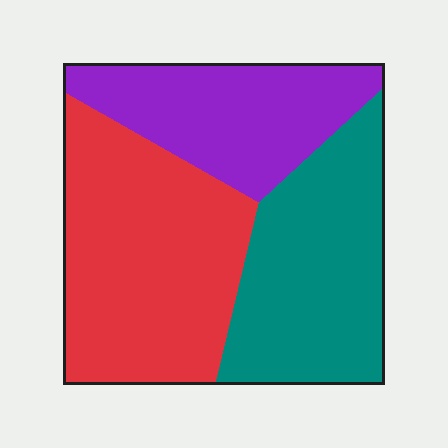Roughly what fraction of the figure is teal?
Teal takes up about one third (1/3) of the figure.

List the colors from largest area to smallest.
From largest to smallest: red, teal, purple.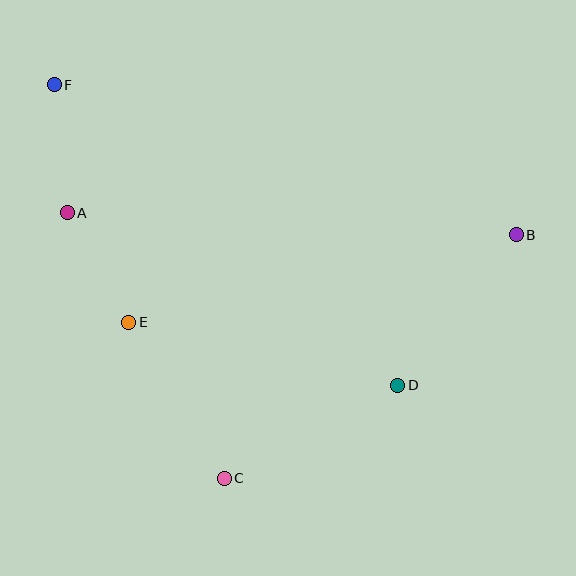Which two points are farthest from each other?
Points B and F are farthest from each other.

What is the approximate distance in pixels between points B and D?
The distance between B and D is approximately 191 pixels.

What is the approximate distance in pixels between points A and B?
The distance between A and B is approximately 450 pixels.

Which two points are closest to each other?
Points A and E are closest to each other.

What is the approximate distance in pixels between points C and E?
The distance between C and E is approximately 183 pixels.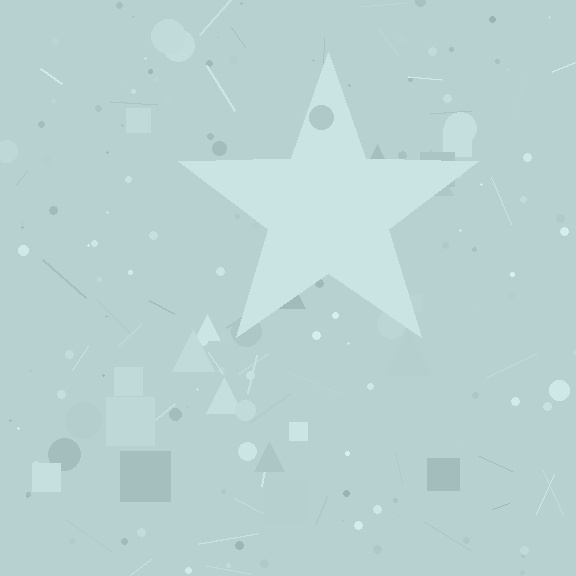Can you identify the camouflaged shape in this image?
The camouflaged shape is a star.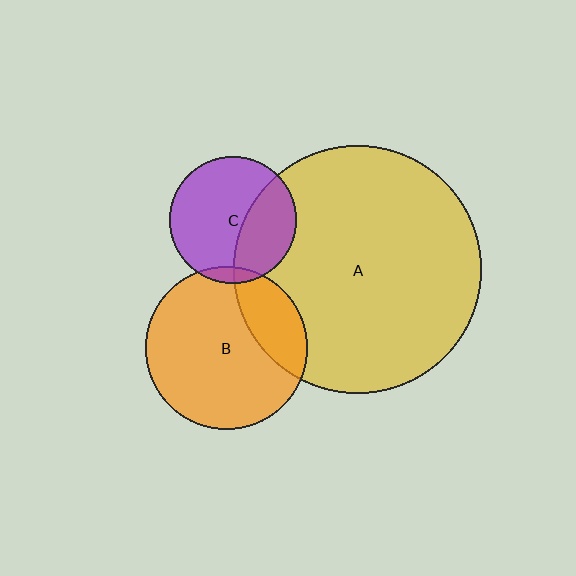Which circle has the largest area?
Circle A (yellow).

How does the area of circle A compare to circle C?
Approximately 3.8 times.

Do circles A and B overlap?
Yes.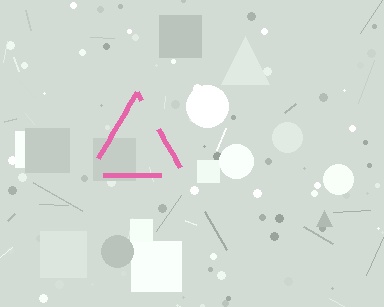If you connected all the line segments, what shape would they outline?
They would outline a triangle.